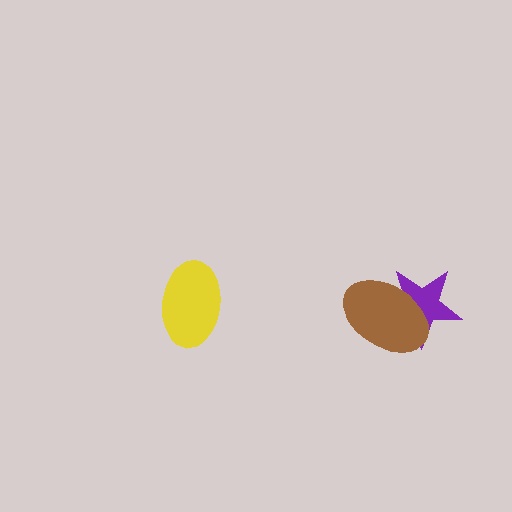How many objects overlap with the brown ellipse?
1 object overlaps with the brown ellipse.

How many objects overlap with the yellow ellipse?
0 objects overlap with the yellow ellipse.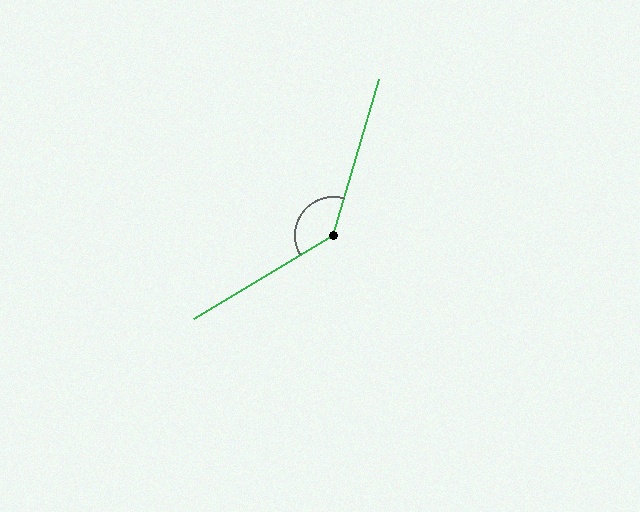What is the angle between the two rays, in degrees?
Approximately 137 degrees.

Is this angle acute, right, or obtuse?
It is obtuse.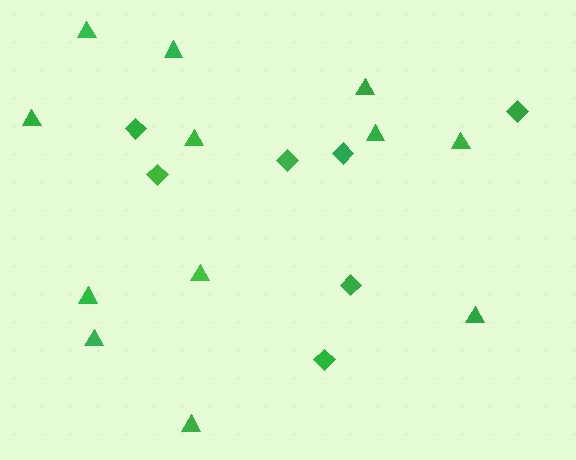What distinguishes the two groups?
There are 2 groups: one group of diamonds (7) and one group of triangles (12).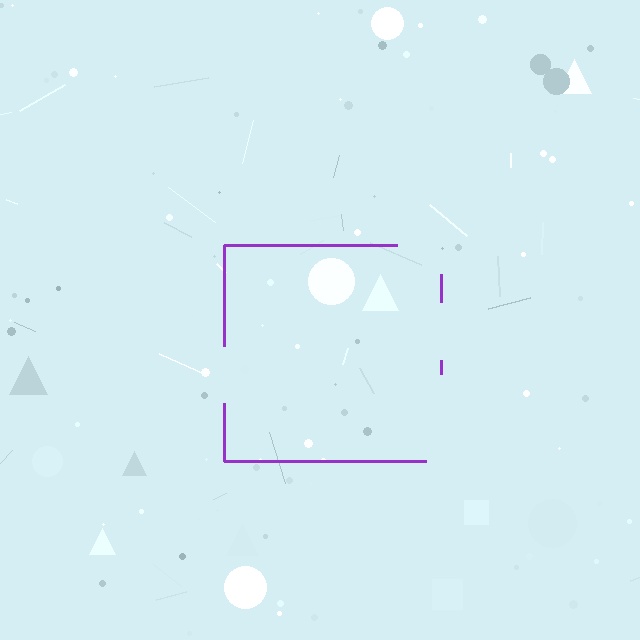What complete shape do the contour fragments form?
The contour fragments form a square.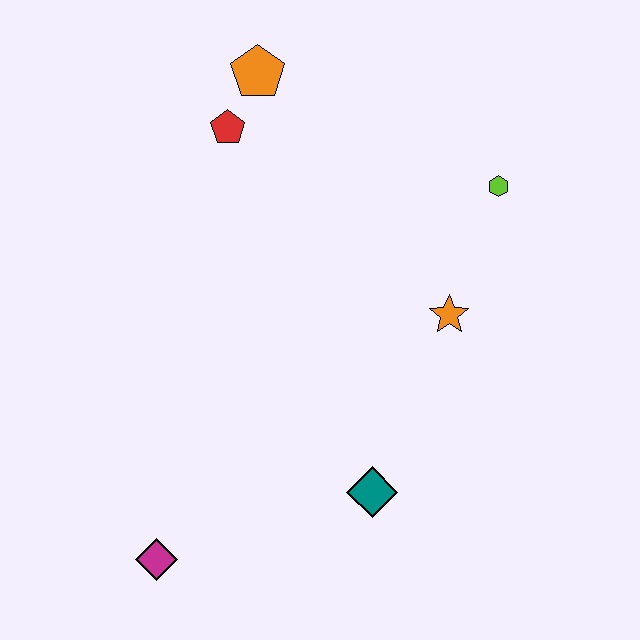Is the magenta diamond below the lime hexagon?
Yes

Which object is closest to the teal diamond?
The orange star is closest to the teal diamond.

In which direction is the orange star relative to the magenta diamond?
The orange star is to the right of the magenta diamond.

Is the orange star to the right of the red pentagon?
Yes